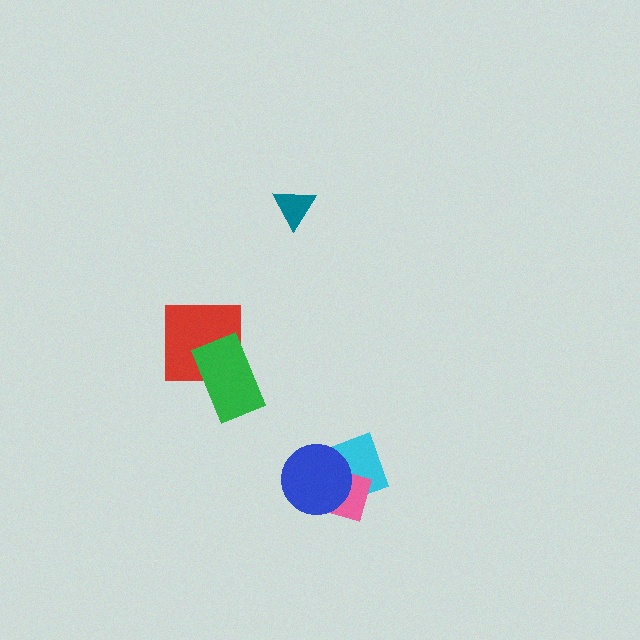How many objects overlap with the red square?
1 object overlaps with the red square.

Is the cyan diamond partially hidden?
Yes, it is partially covered by another shape.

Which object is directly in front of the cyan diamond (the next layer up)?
The pink diamond is directly in front of the cyan diamond.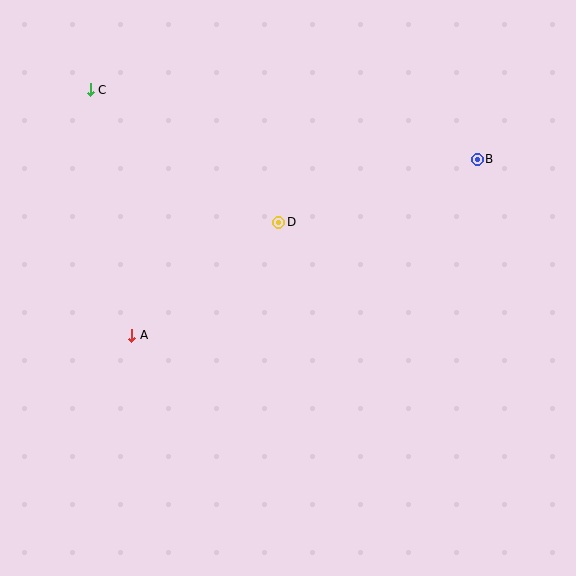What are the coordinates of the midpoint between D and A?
The midpoint between D and A is at (205, 279).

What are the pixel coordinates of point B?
Point B is at (477, 160).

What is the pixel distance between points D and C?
The distance between D and C is 230 pixels.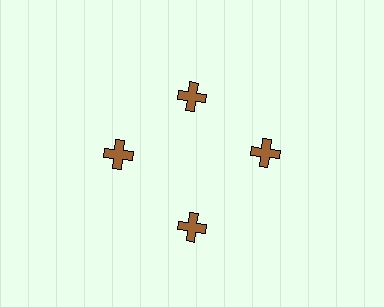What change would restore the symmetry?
The symmetry would be restored by moving it outward, back onto the ring so that all 4 crosses sit at equal angles and equal distance from the center.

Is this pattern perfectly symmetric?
No. The 4 brown crosses are arranged in a ring, but one element near the 12 o'clock position is pulled inward toward the center, breaking the 4-fold rotational symmetry.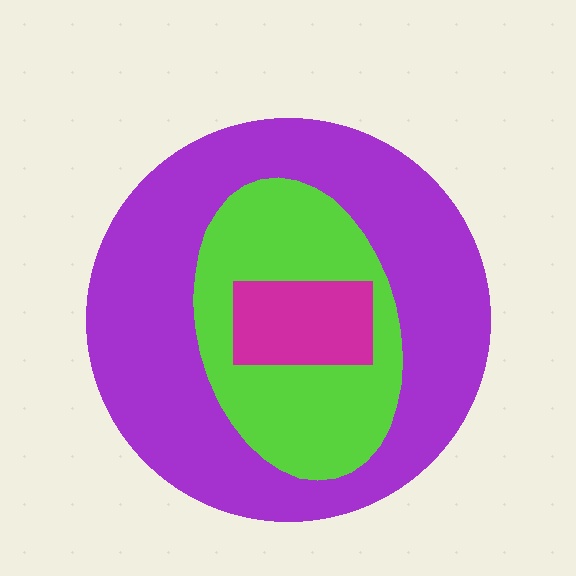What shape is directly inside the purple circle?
The lime ellipse.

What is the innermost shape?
The magenta rectangle.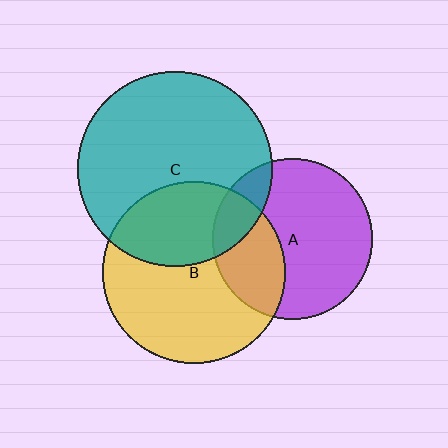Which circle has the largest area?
Circle C (teal).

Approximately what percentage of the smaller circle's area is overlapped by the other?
Approximately 35%.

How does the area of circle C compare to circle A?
Approximately 1.5 times.